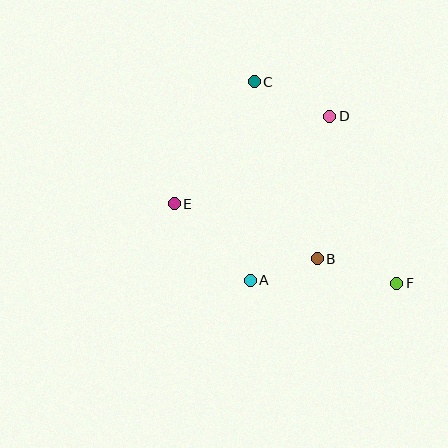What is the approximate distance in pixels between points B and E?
The distance between B and E is approximately 153 pixels.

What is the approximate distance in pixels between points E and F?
The distance between E and F is approximately 236 pixels.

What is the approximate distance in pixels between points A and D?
The distance between A and D is approximately 182 pixels.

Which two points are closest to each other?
Points A and B are closest to each other.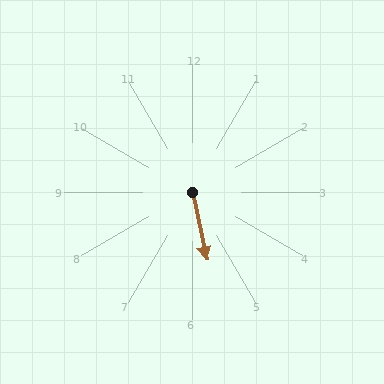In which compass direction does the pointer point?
South.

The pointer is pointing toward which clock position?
Roughly 6 o'clock.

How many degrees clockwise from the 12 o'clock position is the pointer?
Approximately 168 degrees.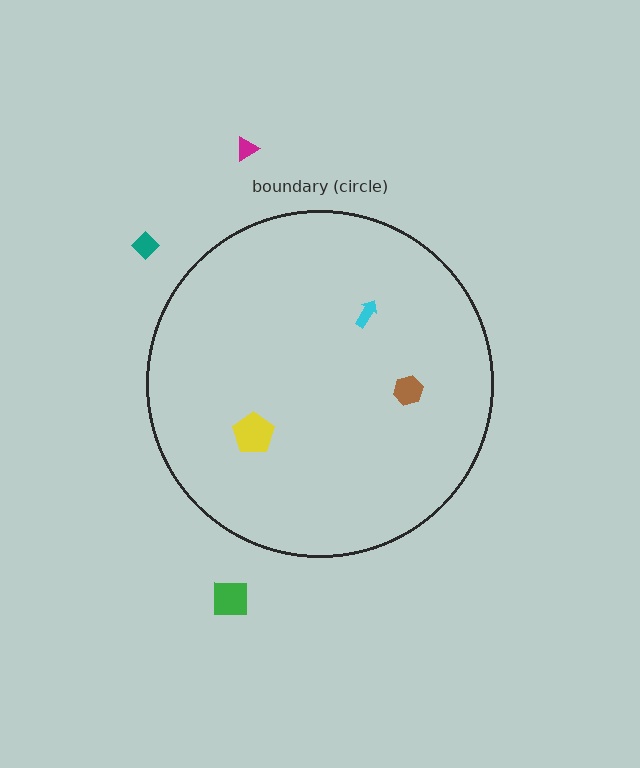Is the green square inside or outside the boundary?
Outside.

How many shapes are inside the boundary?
3 inside, 3 outside.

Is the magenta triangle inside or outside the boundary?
Outside.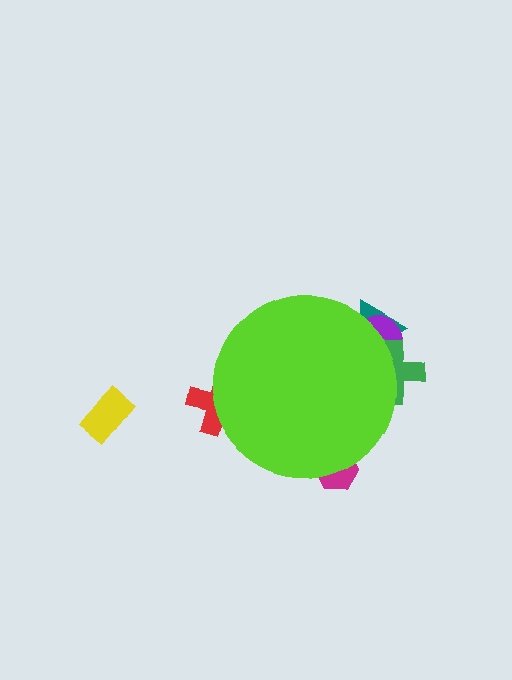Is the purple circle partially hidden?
Yes, the purple circle is partially hidden behind the lime circle.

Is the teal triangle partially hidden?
Yes, the teal triangle is partially hidden behind the lime circle.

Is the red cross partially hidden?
Yes, the red cross is partially hidden behind the lime circle.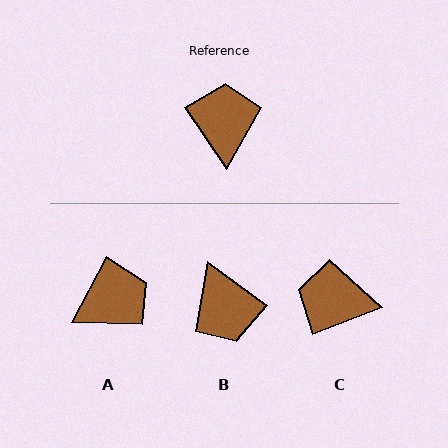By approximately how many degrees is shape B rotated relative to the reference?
Approximately 160 degrees clockwise.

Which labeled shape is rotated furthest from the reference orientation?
B, about 160 degrees away.